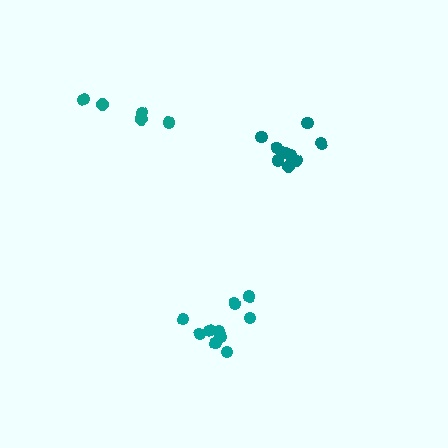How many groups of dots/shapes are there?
There are 3 groups.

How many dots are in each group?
Group 1: 9 dots, Group 2: 10 dots, Group 3: 5 dots (24 total).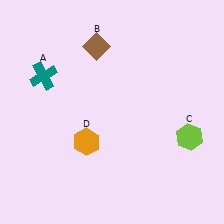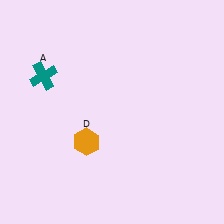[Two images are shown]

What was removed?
The lime hexagon (C), the brown diamond (B) were removed in Image 2.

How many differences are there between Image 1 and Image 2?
There are 2 differences between the two images.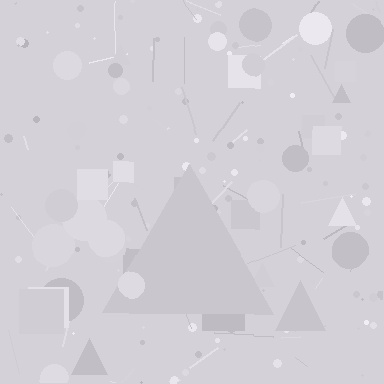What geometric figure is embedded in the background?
A triangle is embedded in the background.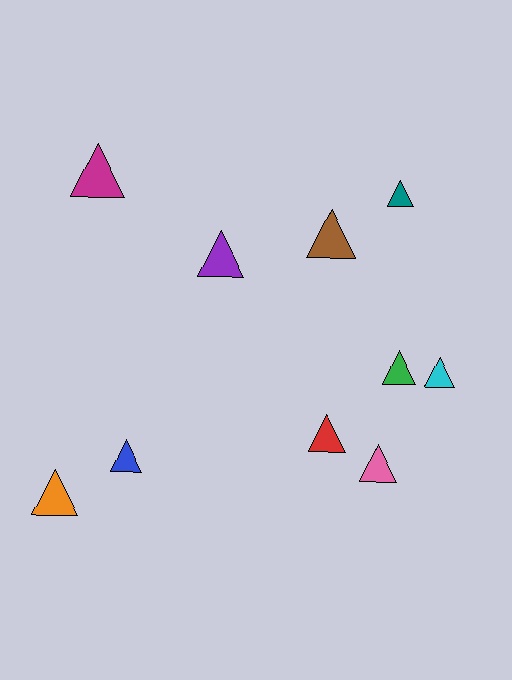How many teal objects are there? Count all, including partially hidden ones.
There is 1 teal object.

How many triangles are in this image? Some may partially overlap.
There are 10 triangles.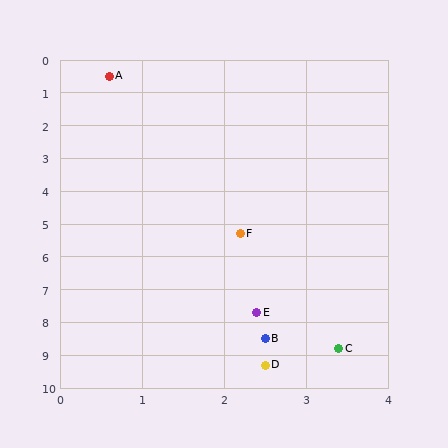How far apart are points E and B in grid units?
Points E and B are about 0.8 grid units apart.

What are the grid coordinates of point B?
Point B is at approximately (2.5, 8.5).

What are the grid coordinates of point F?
Point F is at approximately (2.2, 5.3).